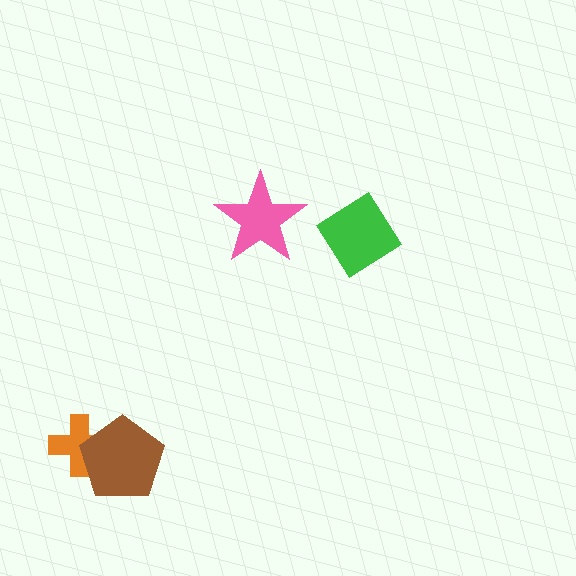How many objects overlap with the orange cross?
1 object overlaps with the orange cross.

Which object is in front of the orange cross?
The brown pentagon is in front of the orange cross.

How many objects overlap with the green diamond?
0 objects overlap with the green diamond.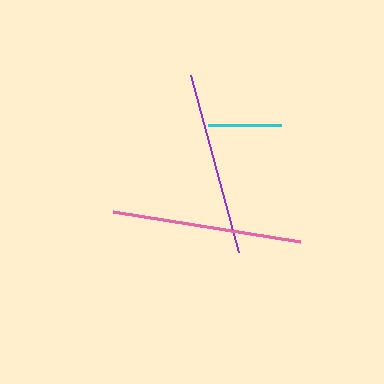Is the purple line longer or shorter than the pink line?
The pink line is longer than the purple line.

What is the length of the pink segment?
The pink segment is approximately 189 pixels long.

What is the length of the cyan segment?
The cyan segment is approximately 73 pixels long.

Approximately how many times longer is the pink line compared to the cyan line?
The pink line is approximately 2.6 times the length of the cyan line.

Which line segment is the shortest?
The cyan line is the shortest at approximately 73 pixels.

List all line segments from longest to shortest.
From longest to shortest: pink, purple, cyan.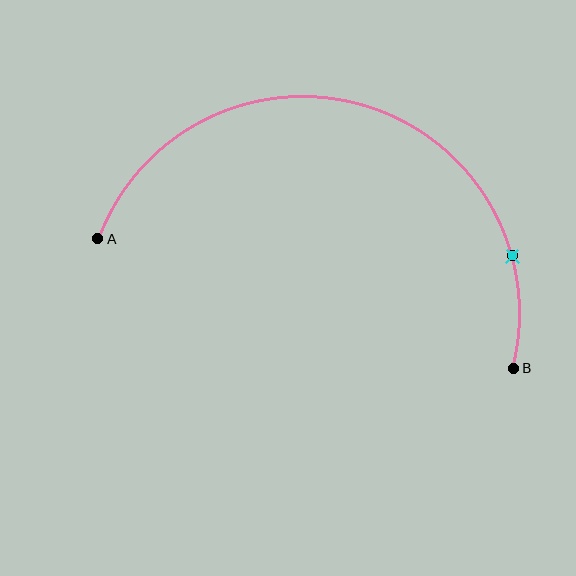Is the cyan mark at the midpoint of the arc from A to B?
No. The cyan mark lies on the arc but is closer to endpoint B. The arc midpoint would be at the point on the curve equidistant along the arc from both A and B.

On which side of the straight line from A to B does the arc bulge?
The arc bulges above the straight line connecting A and B.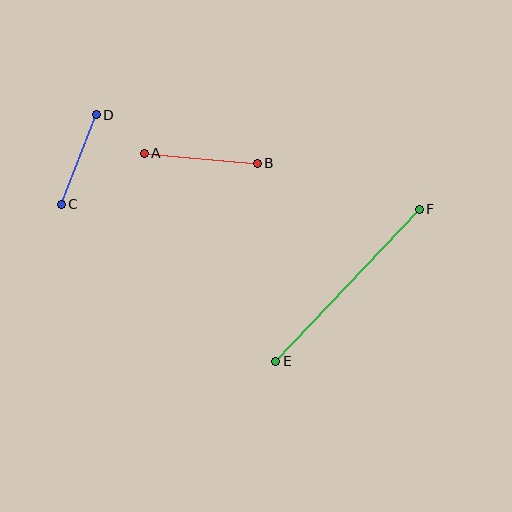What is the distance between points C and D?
The distance is approximately 96 pixels.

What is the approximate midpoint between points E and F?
The midpoint is at approximately (348, 285) pixels.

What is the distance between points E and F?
The distance is approximately 209 pixels.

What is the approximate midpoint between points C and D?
The midpoint is at approximately (79, 159) pixels.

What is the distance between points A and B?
The distance is approximately 113 pixels.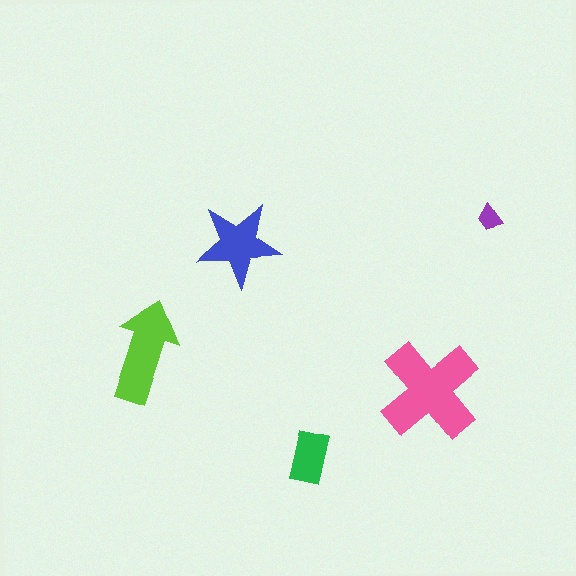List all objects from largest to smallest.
The pink cross, the lime arrow, the blue star, the green rectangle, the purple trapezoid.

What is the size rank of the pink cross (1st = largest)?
1st.